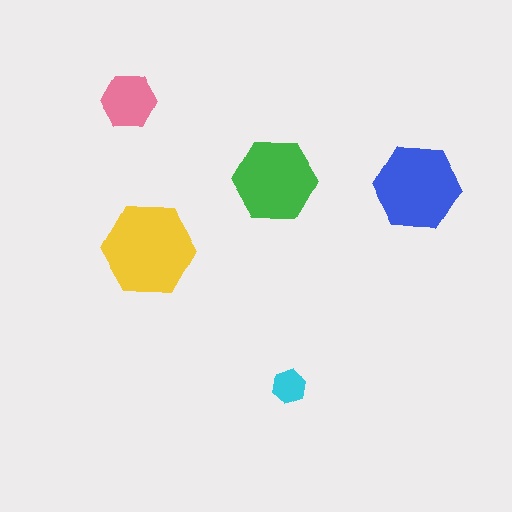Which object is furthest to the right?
The blue hexagon is rightmost.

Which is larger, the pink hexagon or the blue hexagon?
The blue one.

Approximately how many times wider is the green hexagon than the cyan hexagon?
About 2.5 times wider.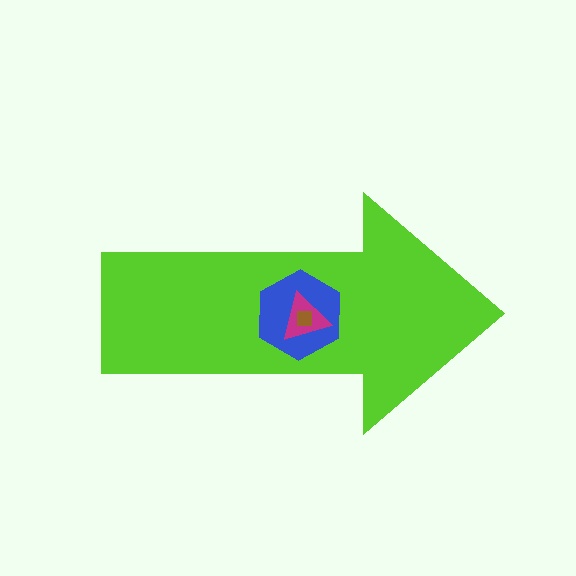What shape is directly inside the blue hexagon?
The magenta triangle.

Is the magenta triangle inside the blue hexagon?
Yes.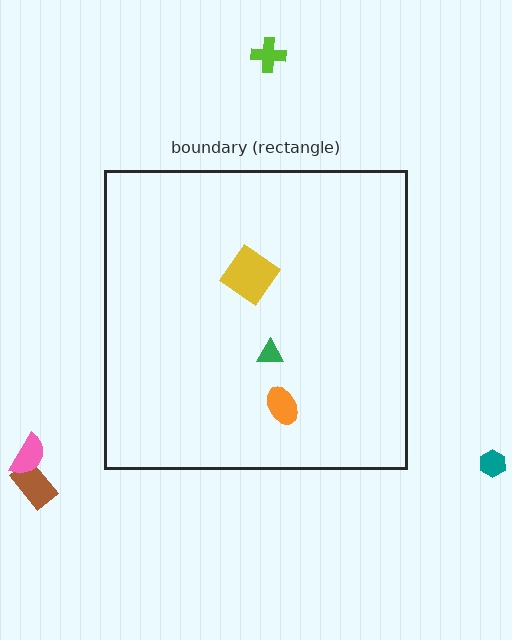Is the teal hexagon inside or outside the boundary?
Outside.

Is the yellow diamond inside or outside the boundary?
Inside.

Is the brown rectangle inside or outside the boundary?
Outside.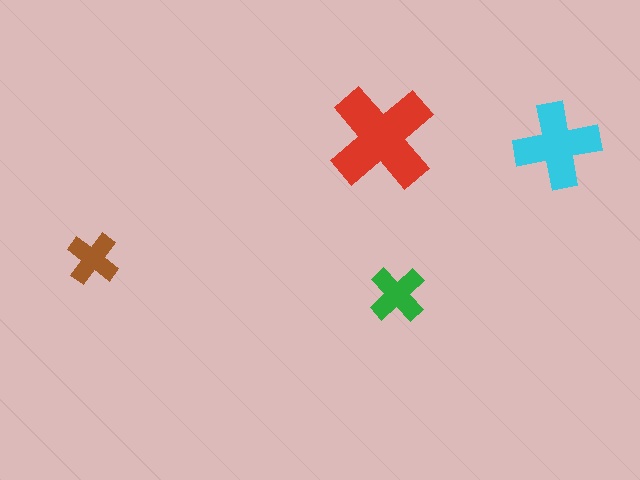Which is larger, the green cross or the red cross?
The red one.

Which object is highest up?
The red cross is topmost.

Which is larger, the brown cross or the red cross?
The red one.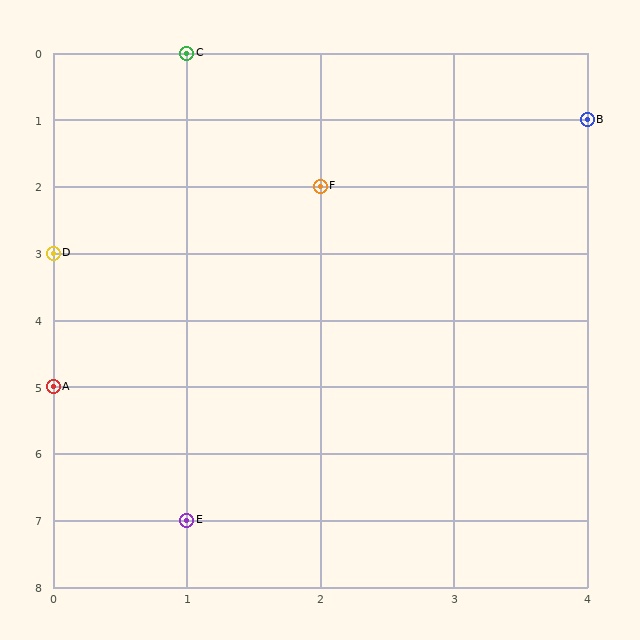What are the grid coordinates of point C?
Point C is at grid coordinates (1, 0).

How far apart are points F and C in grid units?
Points F and C are 1 column and 2 rows apart (about 2.2 grid units diagonally).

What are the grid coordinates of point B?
Point B is at grid coordinates (4, 1).